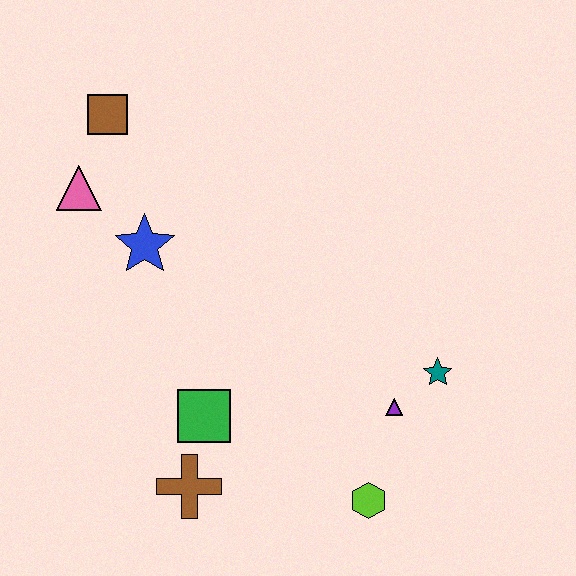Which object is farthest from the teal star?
The brown square is farthest from the teal star.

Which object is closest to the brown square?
The pink triangle is closest to the brown square.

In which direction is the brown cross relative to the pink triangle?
The brown cross is below the pink triangle.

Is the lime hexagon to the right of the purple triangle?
No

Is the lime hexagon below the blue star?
Yes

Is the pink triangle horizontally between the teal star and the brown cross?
No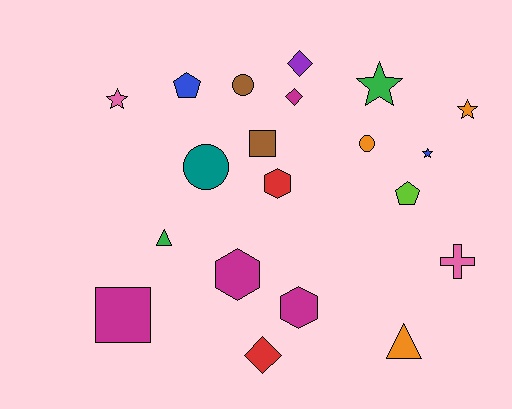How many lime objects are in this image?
There is 1 lime object.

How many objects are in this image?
There are 20 objects.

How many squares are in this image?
There are 2 squares.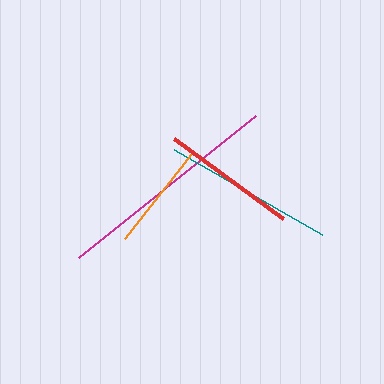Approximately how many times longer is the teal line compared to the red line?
The teal line is approximately 1.3 times the length of the red line.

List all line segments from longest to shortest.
From longest to shortest: magenta, teal, red, orange.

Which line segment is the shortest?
The orange line is the shortest at approximately 109 pixels.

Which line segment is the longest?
The magenta line is the longest at approximately 227 pixels.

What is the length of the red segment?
The red segment is approximately 134 pixels long.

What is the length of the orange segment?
The orange segment is approximately 109 pixels long.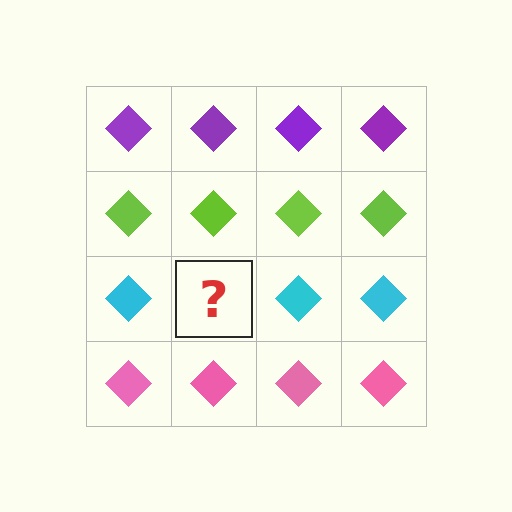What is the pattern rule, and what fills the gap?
The rule is that each row has a consistent color. The gap should be filled with a cyan diamond.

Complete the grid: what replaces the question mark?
The question mark should be replaced with a cyan diamond.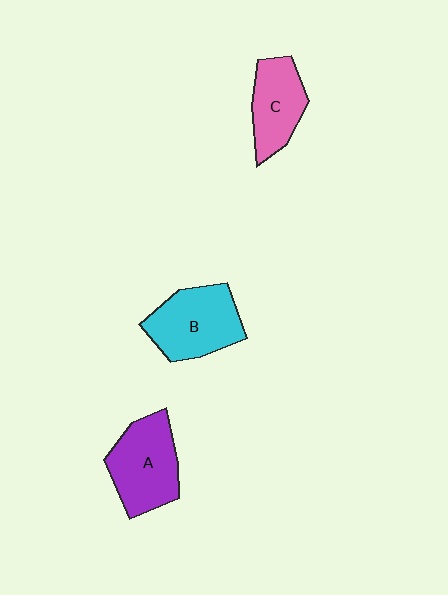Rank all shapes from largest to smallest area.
From largest to smallest: B (cyan), A (purple), C (pink).